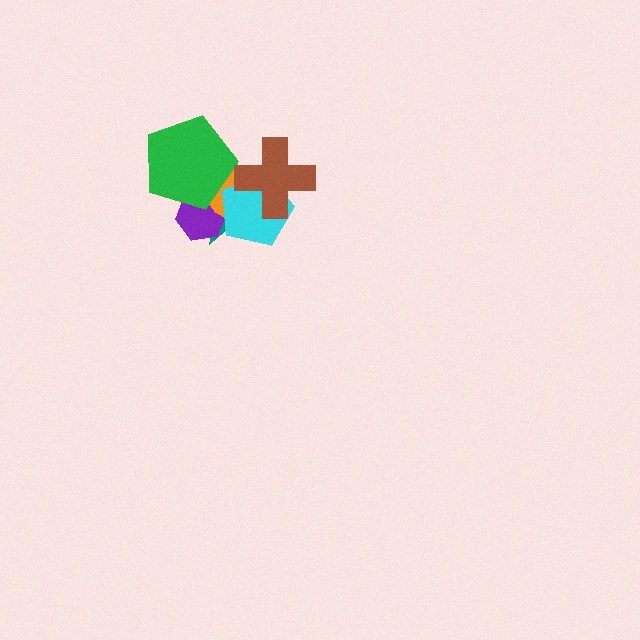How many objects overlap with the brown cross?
3 objects overlap with the brown cross.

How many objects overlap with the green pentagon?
3 objects overlap with the green pentagon.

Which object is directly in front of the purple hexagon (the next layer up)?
The orange ellipse is directly in front of the purple hexagon.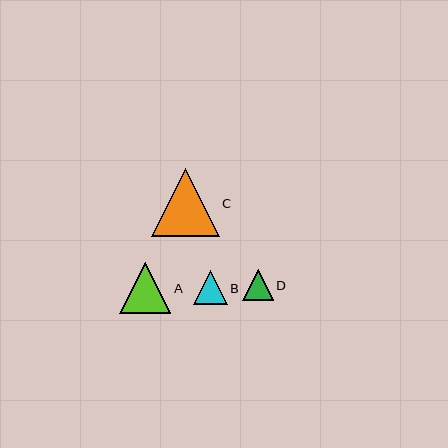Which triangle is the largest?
Triangle C is the largest with a size of approximately 68 pixels.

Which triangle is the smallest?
Triangle D is the smallest with a size of approximately 30 pixels.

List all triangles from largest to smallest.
From largest to smallest: C, A, B, D.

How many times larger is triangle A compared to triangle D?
Triangle A is approximately 1.7 times the size of triangle D.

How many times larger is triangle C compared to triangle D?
Triangle C is approximately 2.2 times the size of triangle D.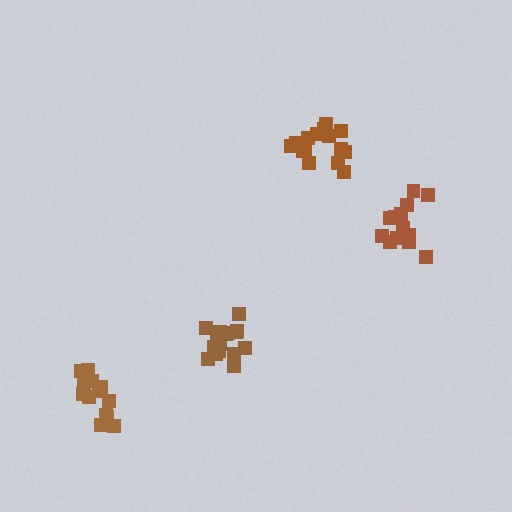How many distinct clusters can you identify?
There are 4 distinct clusters.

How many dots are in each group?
Group 1: 17 dots, Group 2: 15 dots, Group 3: 14 dots, Group 4: 14 dots (60 total).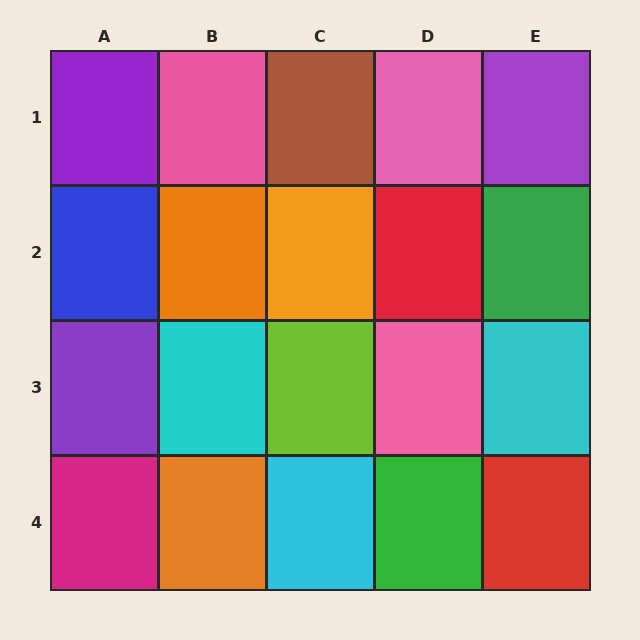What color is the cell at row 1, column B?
Pink.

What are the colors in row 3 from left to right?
Purple, cyan, lime, pink, cyan.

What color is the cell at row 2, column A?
Blue.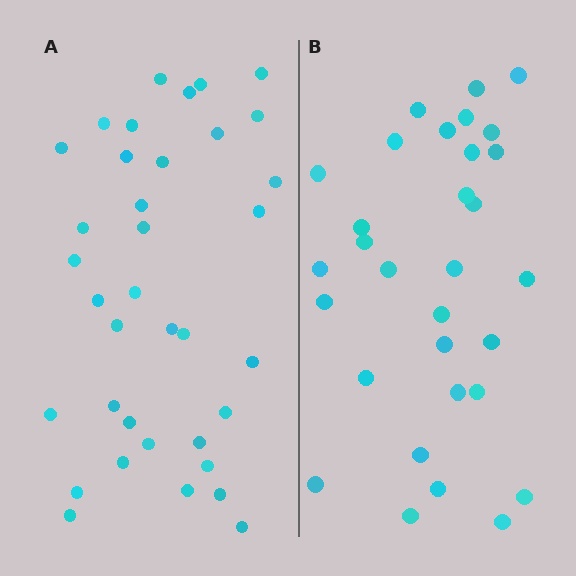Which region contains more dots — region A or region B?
Region A (the left region) has more dots.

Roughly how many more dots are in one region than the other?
Region A has about 5 more dots than region B.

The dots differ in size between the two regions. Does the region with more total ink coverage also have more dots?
No. Region B has more total ink coverage because its dots are larger, but region A actually contains more individual dots. Total area can be misleading — the number of items is what matters here.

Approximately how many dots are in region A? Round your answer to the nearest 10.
About 40 dots. (The exact count is 36, which rounds to 40.)